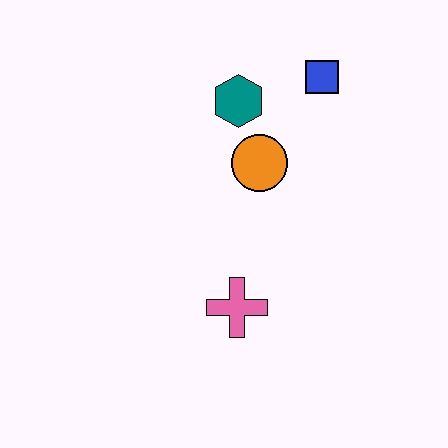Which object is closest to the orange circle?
The teal hexagon is closest to the orange circle.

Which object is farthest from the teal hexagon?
The pink cross is farthest from the teal hexagon.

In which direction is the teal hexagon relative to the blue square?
The teal hexagon is to the left of the blue square.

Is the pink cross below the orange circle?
Yes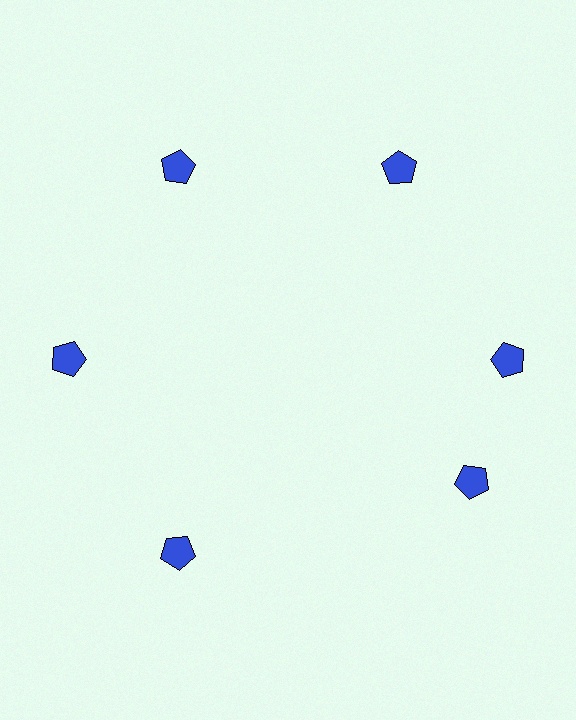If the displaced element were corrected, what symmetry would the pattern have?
It would have 6-fold rotational symmetry — the pattern would map onto itself every 60 degrees.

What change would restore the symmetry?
The symmetry would be restored by rotating it back into even spacing with its neighbors so that all 6 pentagons sit at equal angles and equal distance from the center.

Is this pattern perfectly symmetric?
No. The 6 blue pentagons are arranged in a ring, but one element near the 5 o'clock position is rotated out of alignment along the ring, breaking the 6-fold rotational symmetry.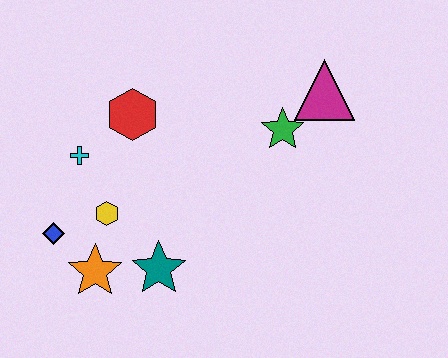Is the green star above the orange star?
Yes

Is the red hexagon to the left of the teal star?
Yes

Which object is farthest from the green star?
The blue diamond is farthest from the green star.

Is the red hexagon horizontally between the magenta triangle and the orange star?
Yes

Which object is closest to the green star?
The magenta triangle is closest to the green star.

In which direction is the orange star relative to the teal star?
The orange star is to the left of the teal star.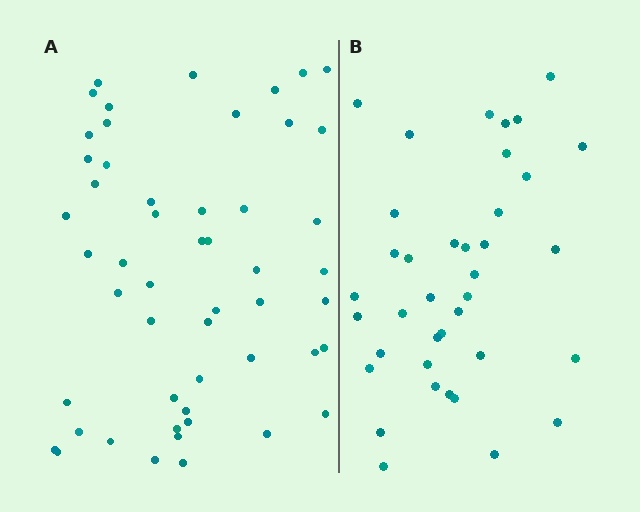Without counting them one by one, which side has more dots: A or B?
Region A (the left region) has more dots.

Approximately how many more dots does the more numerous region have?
Region A has approximately 15 more dots than region B.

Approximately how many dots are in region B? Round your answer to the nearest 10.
About 40 dots. (The exact count is 38, which rounds to 40.)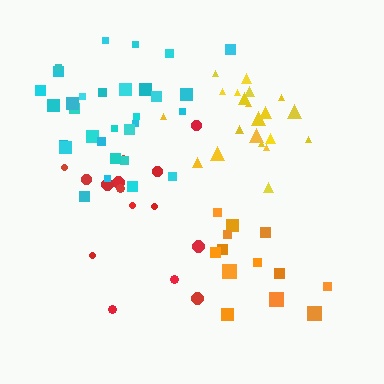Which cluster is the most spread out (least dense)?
Red.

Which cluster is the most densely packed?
Yellow.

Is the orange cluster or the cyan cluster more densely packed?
Orange.